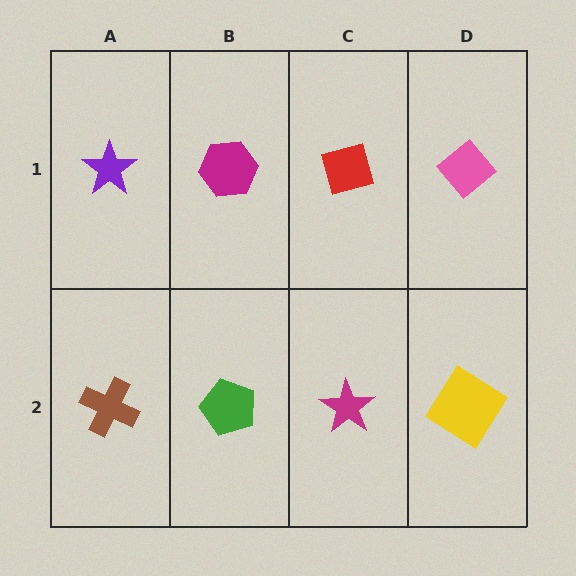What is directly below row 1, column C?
A magenta star.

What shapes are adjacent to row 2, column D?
A pink diamond (row 1, column D), a magenta star (row 2, column C).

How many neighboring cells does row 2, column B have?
3.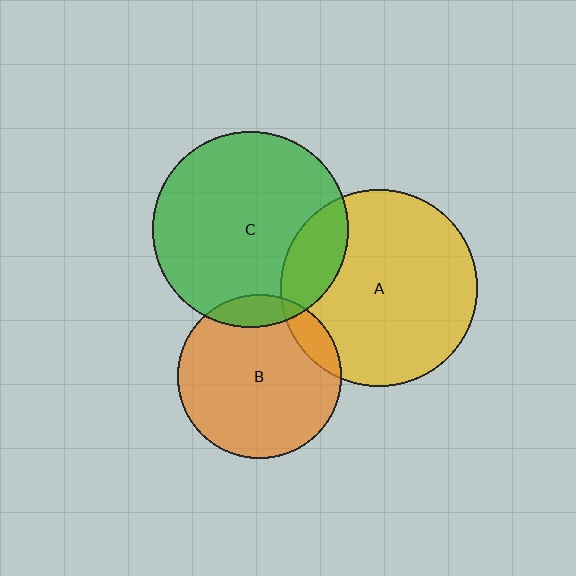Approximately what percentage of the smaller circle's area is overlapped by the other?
Approximately 15%.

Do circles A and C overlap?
Yes.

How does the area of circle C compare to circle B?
Approximately 1.4 times.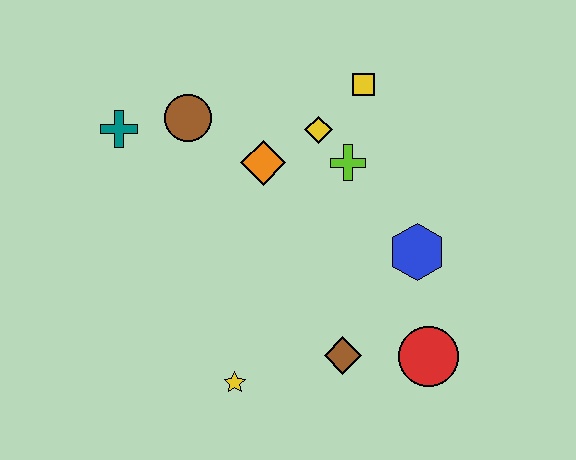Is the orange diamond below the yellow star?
No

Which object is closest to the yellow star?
The brown diamond is closest to the yellow star.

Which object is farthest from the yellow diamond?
The yellow star is farthest from the yellow diamond.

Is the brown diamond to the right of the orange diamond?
Yes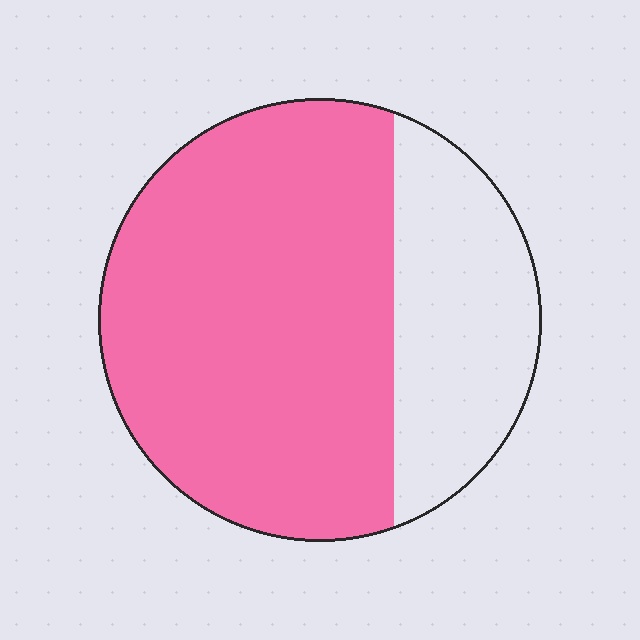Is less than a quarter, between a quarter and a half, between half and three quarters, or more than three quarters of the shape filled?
Between half and three quarters.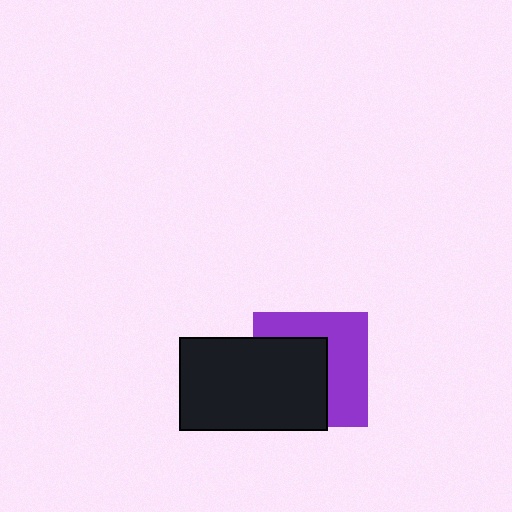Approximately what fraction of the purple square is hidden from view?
Roughly 50% of the purple square is hidden behind the black rectangle.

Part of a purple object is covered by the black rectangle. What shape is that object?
It is a square.